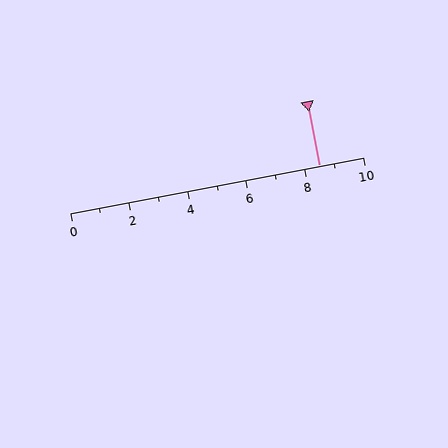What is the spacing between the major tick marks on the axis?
The major ticks are spaced 2 apart.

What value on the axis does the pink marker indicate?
The marker indicates approximately 8.5.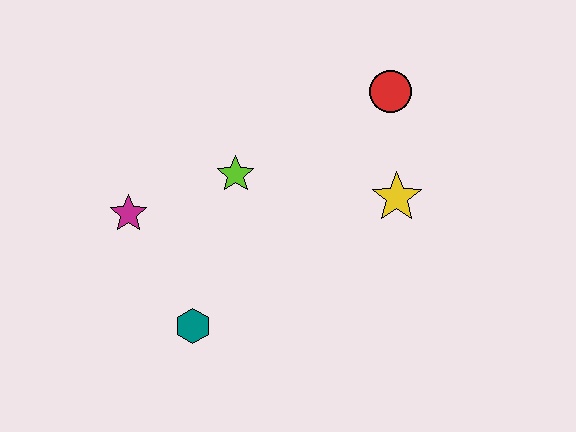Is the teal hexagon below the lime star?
Yes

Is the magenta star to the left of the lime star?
Yes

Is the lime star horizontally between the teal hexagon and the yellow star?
Yes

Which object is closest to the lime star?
The magenta star is closest to the lime star.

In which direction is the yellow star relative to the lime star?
The yellow star is to the right of the lime star.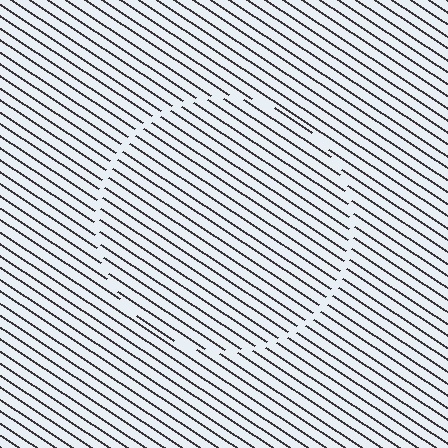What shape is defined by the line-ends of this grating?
An illusory circle. The interior of the shape contains the same grating, shifted by half a period — the contour is defined by the phase discontinuity where line-ends from the inner and outer gratings abut.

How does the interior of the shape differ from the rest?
The interior of the shape contains the same grating, shifted by half a period — the contour is defined by the phase discontinuity where line-ends from the inner and outer gratings abut.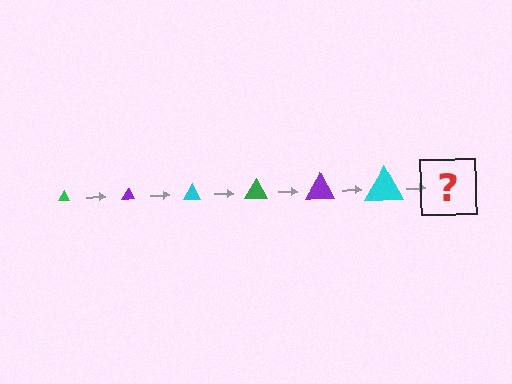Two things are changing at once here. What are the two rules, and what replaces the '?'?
The two rules are that the triangle grows larger each step and the color cycles through green, purple, and cyan. The '?' should be a green triangle, larger than the previous one.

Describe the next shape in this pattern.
It should be a green triangle, larger than the previous one.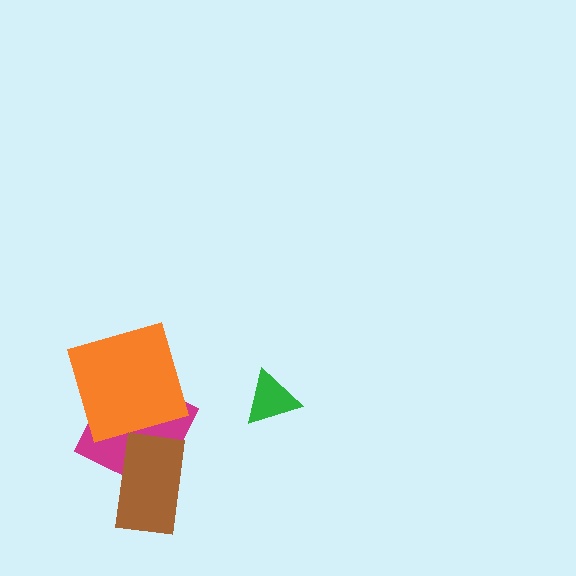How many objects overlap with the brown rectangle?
1 object overlaps with the brown rectangle.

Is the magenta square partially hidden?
Yes, it is partially covered by another shape.